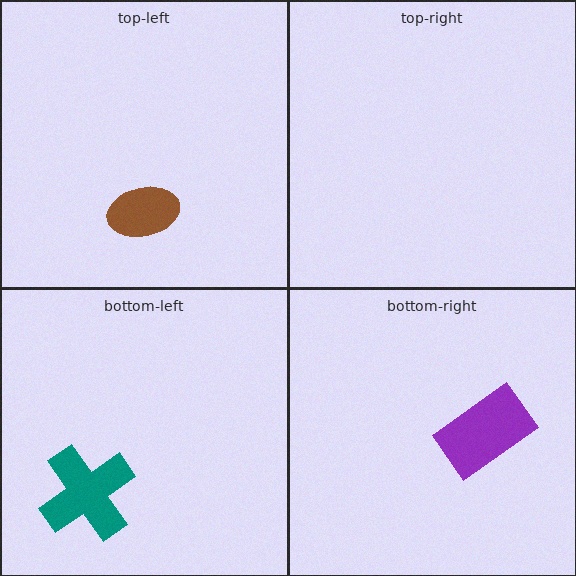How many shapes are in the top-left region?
1.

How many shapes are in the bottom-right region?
1.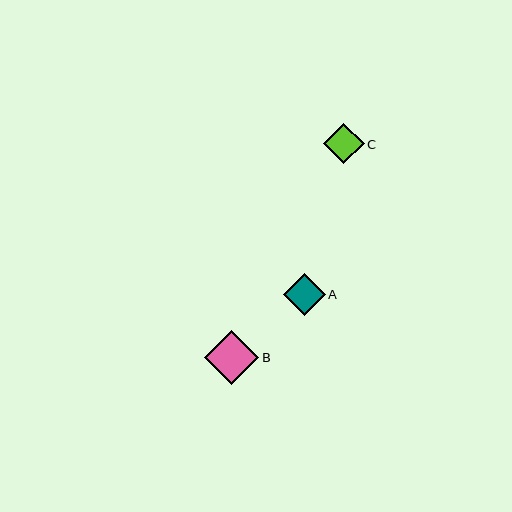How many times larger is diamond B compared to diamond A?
Diamond B is approximately 1.3 times the size of diamond A.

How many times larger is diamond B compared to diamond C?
Diamond B is approximately 1.3 times the size of diamond C.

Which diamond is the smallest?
Diamond C is the smallest with a size of approximately 41 pixels.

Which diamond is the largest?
Diamond B is the largest with a size of approximately 54 pixels.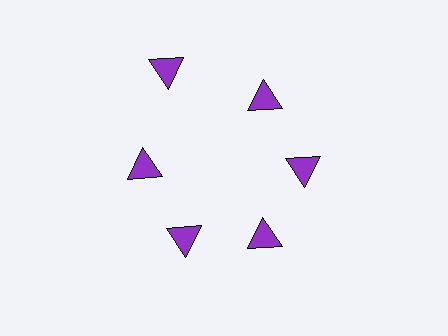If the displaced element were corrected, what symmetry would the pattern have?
It would have 6-fold rotational symmetry — the pattern would map onto itself every 60 degrees.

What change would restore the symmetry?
The symmetry would be restored by moving it inward, back onto the ring so that all 6 triangles sit at equal angles and equal distance from the center.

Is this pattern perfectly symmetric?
No. The 6 purple triangles are arranged in a ring, but one element near the 11 o'clock position is pushed outward from the center, breaking the 6-fold rotational symmetry.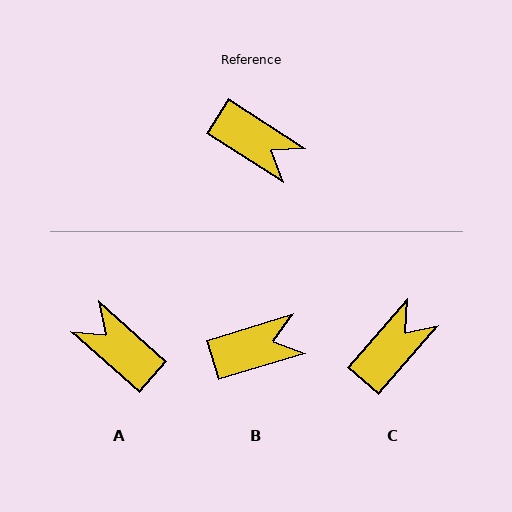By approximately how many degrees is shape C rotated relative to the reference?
Approximately 82 degrees counter-clockwise.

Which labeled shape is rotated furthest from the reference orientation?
A, about 171 degrees away.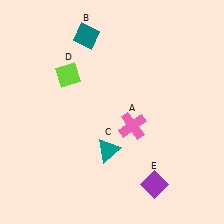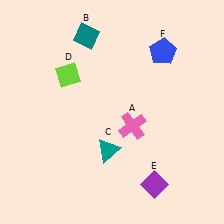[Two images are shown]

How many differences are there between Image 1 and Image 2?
There is 1 difference between the two images.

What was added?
A blue pentagon (F) was added in Image 2.